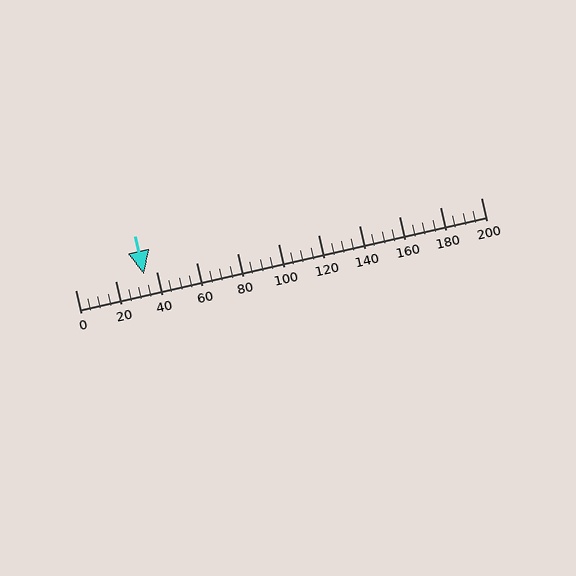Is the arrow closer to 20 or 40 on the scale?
The arrow is closer to 40.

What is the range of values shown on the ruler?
The ruler shows values from 0 to 200.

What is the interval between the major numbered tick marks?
The major tick marks are spaced 20 units apart.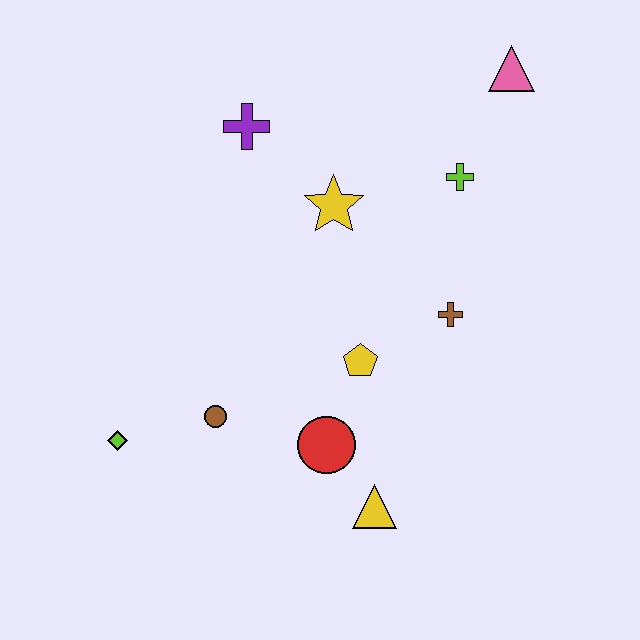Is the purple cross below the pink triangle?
Yes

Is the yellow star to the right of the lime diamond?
Yes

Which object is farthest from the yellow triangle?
The pink triangle is farthest from the yellow triangle.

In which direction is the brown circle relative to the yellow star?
The brown circle is below the yellow star.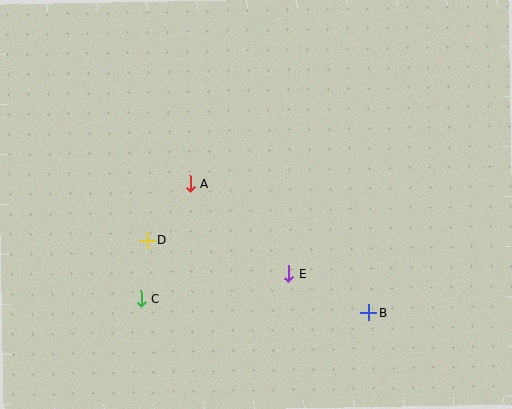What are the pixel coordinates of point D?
Point D is at (147, 240).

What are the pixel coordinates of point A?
Point A is at (190, 184).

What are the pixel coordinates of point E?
Point E is at (289, 274).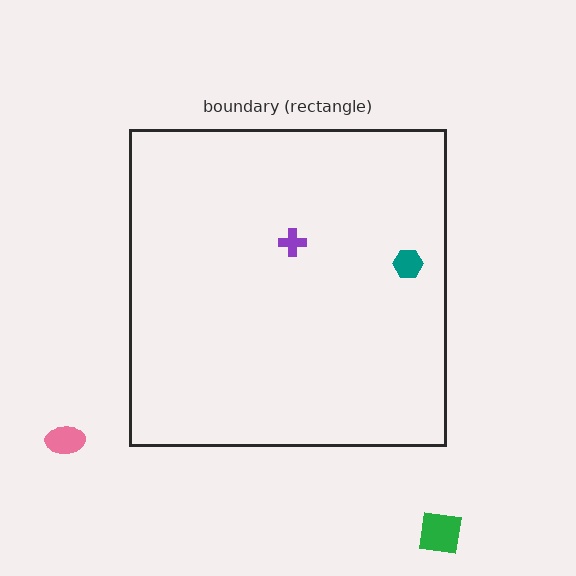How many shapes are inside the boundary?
2 inside, 2 outside.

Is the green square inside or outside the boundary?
Outside.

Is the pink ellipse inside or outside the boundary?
Outside.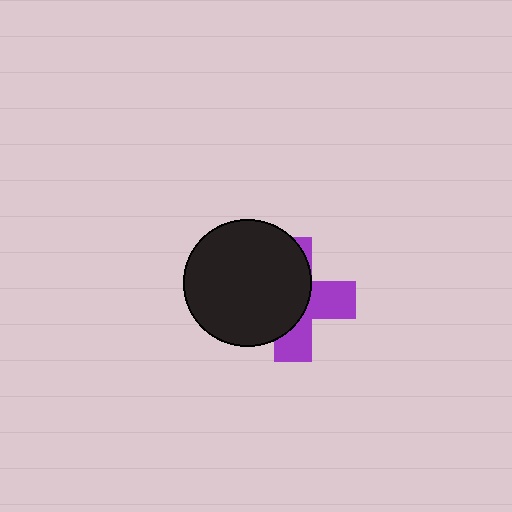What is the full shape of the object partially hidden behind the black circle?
The partially hidden object is a purple cross.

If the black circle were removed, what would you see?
You would see the complete purple cross.